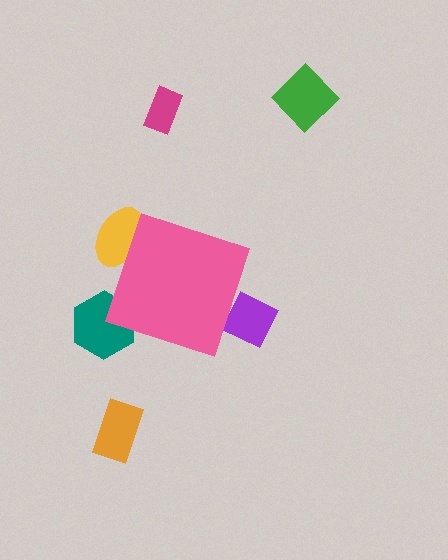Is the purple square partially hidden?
Yes, the purple square is partially hidden behind the pink diamond.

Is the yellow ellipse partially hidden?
Yes, the yellow ellipse is partially hidden behind the pink diamond.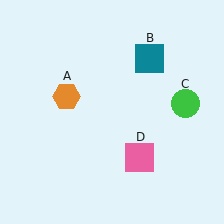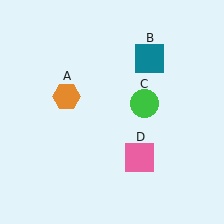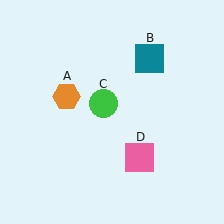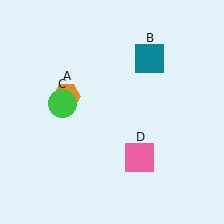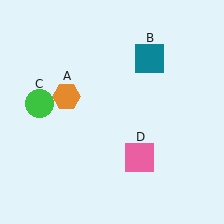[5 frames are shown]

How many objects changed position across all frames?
1 object changed position: green circle (object C).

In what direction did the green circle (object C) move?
The green circle (object C) moved left.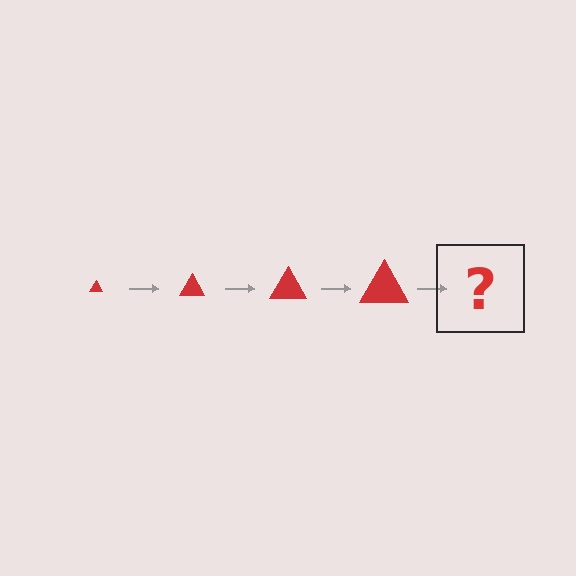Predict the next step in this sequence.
The next step is a red triangle, larger than the previous one.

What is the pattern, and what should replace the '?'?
The pattern is that the triangle gets progressively larger each step. The '?' should be a red triangle, larger than the previous one.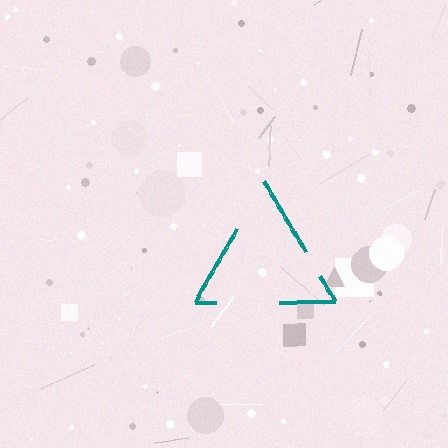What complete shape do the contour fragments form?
The contour fragments form a triangle.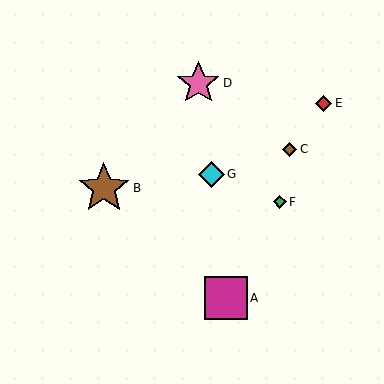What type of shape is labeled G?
Shape G is a cyan diamond.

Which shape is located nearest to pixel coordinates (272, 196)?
The green diamond (labeled F) at (280, 202) is nearest to that location.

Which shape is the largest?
The brown star (labeled B) is the largest.